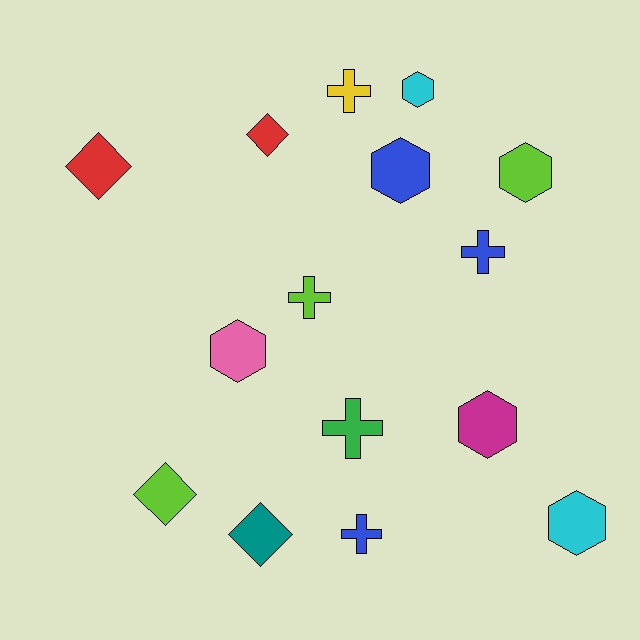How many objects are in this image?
There are 15 objects.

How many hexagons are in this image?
There are 6 hexagons.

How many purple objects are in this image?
There are no purple objects.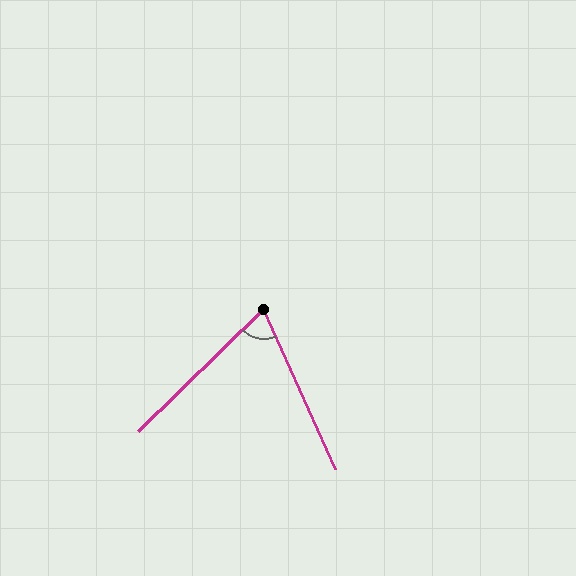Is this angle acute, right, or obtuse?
It is acute.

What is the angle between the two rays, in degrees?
Approximately 70 degrees.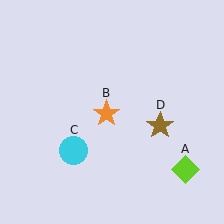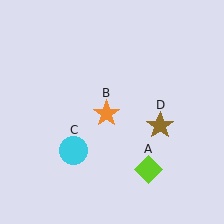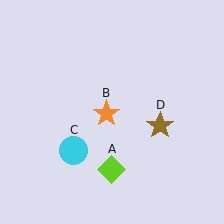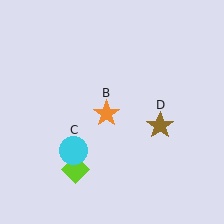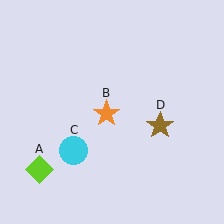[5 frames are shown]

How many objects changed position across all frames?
1 object changed position: lime diamond (object A).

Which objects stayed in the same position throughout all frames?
Orange star (object B) and cyan circle (object C) and brown star (object D) remained stationary.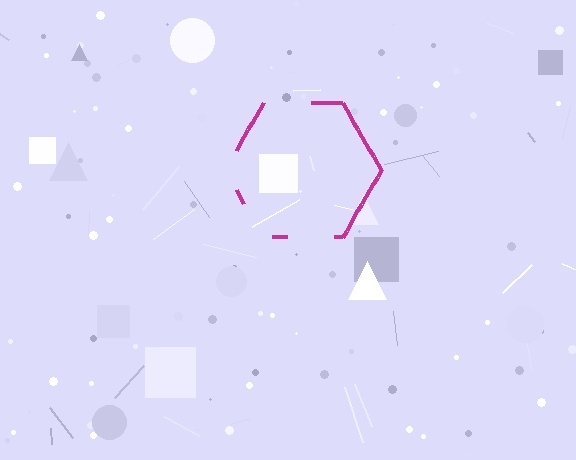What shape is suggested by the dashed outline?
The dashed outline suggests a hexagon.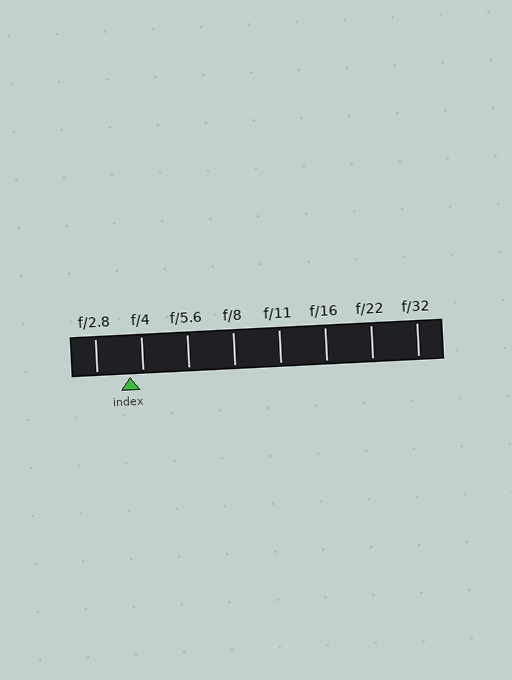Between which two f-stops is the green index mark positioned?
The index mark is between f/2.8 and f/4.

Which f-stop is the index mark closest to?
The index mark is closest to f/4.